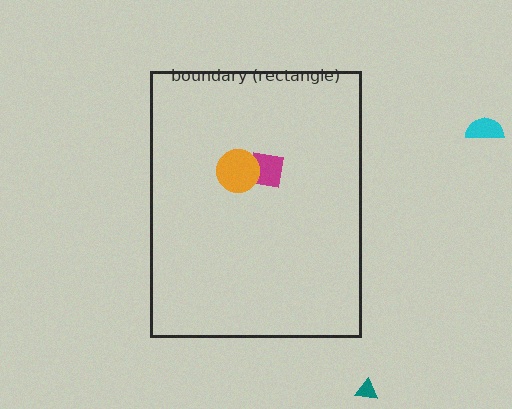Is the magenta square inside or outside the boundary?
Inside.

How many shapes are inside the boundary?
2 inside, 2 outside.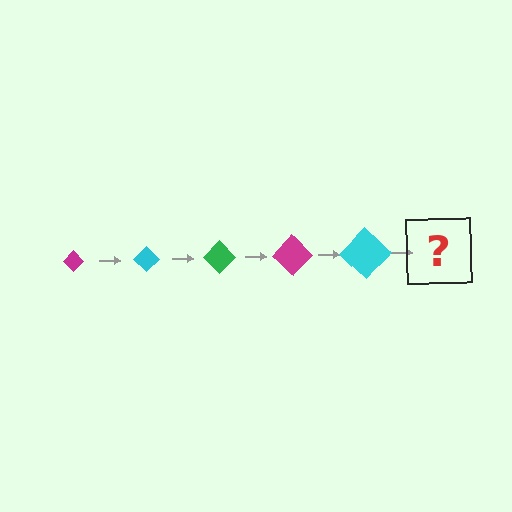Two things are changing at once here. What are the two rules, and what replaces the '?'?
The two rules are that the diamond grows larger each step and the color cycles through magenta, cyan, and green. The '?' should be a green diamond, larger than the previous one.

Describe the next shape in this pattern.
It should be a green diamond, larger than the previous one.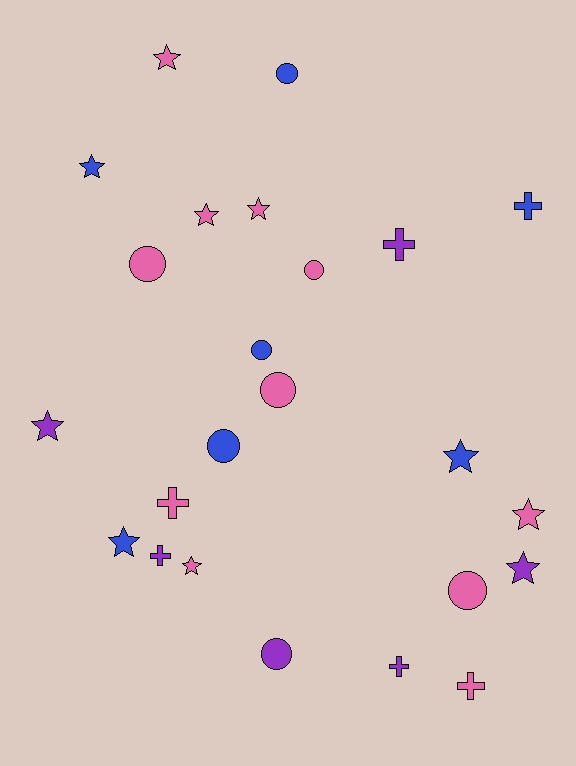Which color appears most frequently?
Pink, with 11 objects.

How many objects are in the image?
There are 24 objects.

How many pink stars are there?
There are 5 pink stars.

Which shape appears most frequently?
Star, with 10 objects.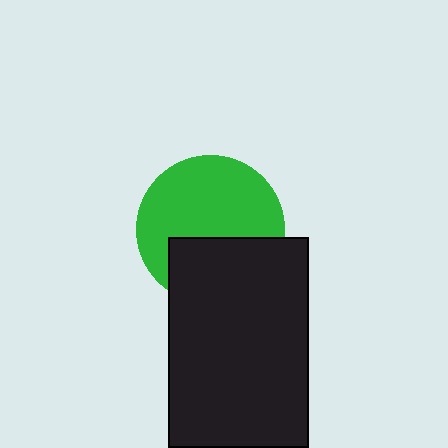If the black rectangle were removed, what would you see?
You would see the complete green circle.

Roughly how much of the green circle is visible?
About half of it is visible (roughly 63%).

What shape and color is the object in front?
The object in front is a black rectangle.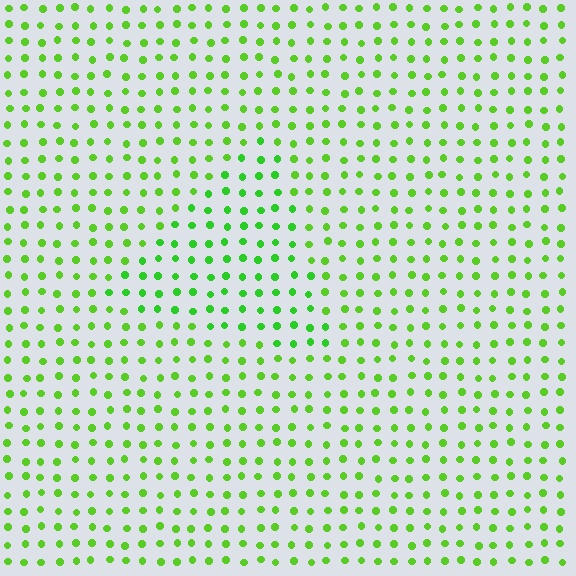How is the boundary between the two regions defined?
The boundary is defined purely by a slight shift in hue (about 17 degrees). Spacing, size, and orientation are identical on both sides.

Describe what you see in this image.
The image is filled with small lime elements in a uniform arrangement. A triangle-shaped region is visible where the elements are tinted to a slightly different hue, forming a subtle color boundary.